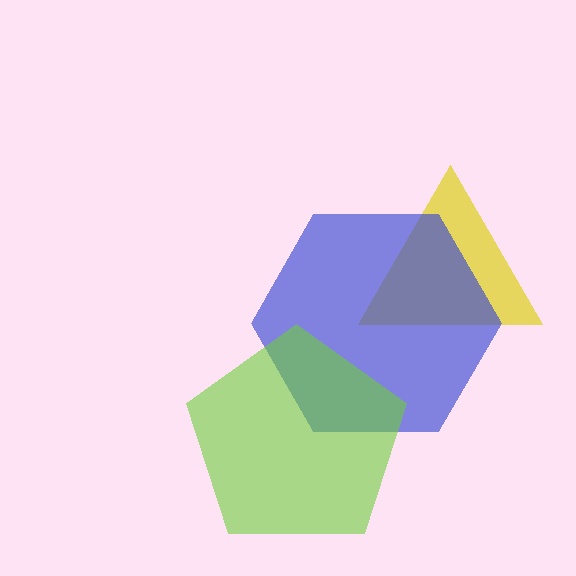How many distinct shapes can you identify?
There are 3 distinct shapes: a yellow triangle, a blue hexagon, a lime pentagon.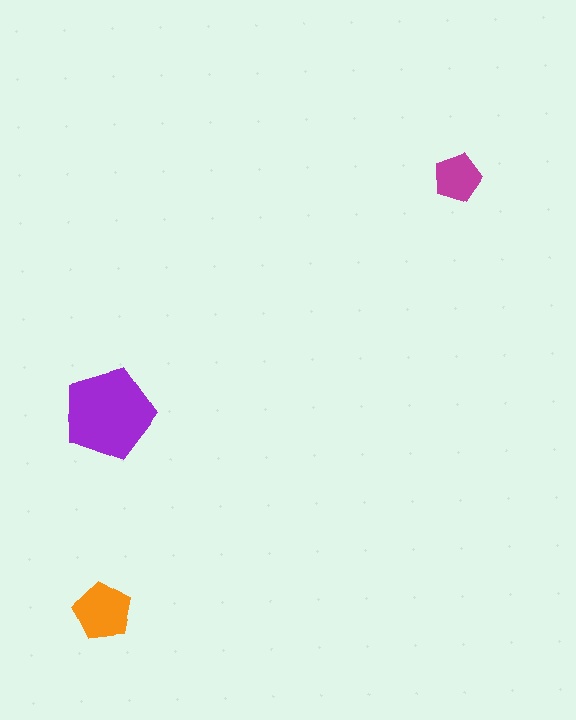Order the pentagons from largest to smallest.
the purple one, the orange one, the magenta one.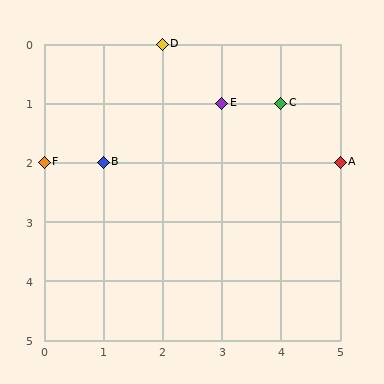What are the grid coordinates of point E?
Point E is at grid coordinates (3, 1).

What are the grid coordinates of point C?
Point C is at grid coordinates (4, 1).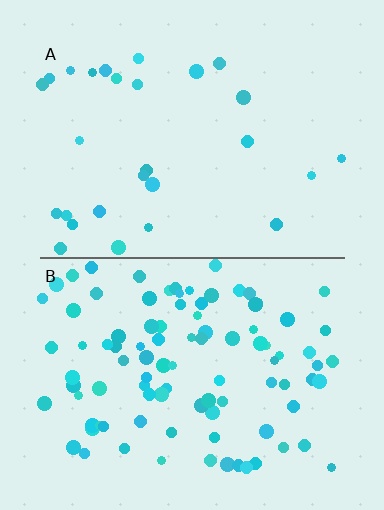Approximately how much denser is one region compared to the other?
Approximately 3.5× — region B over region A.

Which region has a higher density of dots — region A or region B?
B (the bottom).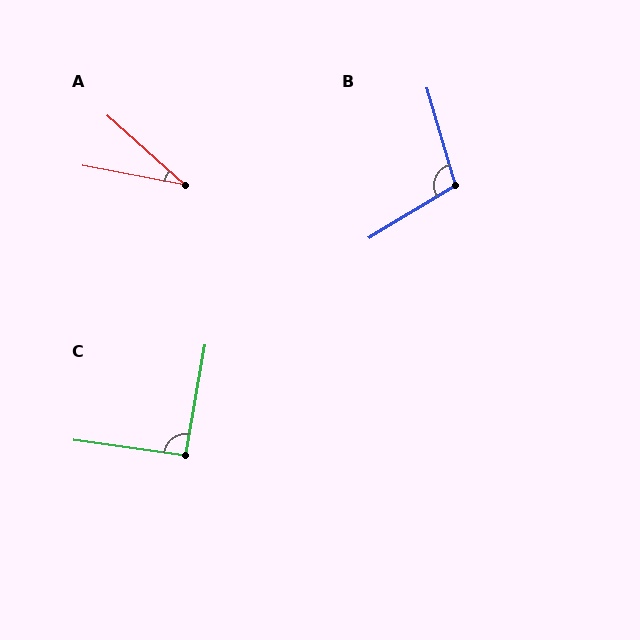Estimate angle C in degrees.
Approximately 92 degrees.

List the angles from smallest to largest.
A (31°), C (92°), B (105°).